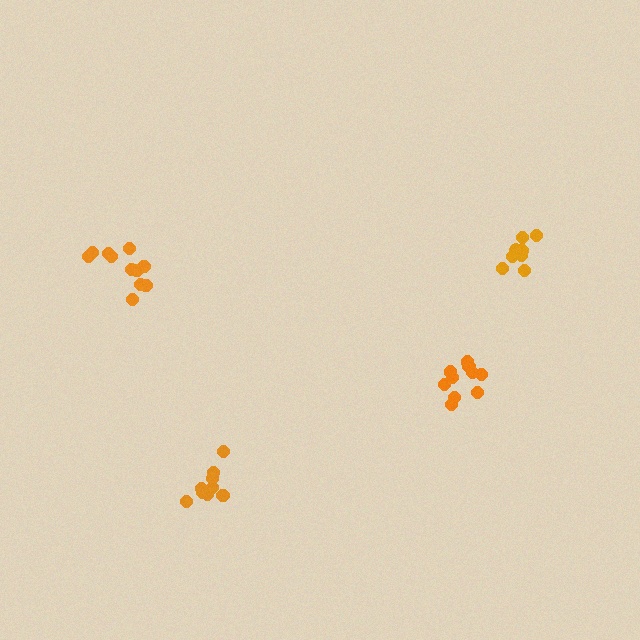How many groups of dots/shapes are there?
There are 4 groups.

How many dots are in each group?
Group 1: 10 dots, Group 2: 9 dots, Group 3: 8 dots, Group 4: 11 dots (38 total).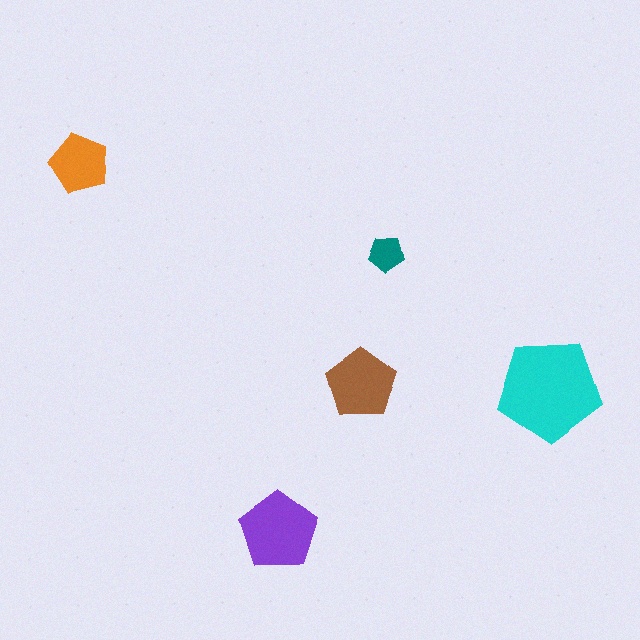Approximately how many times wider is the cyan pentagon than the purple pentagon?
About 1.5 times wider.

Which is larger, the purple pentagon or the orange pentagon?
The purple one.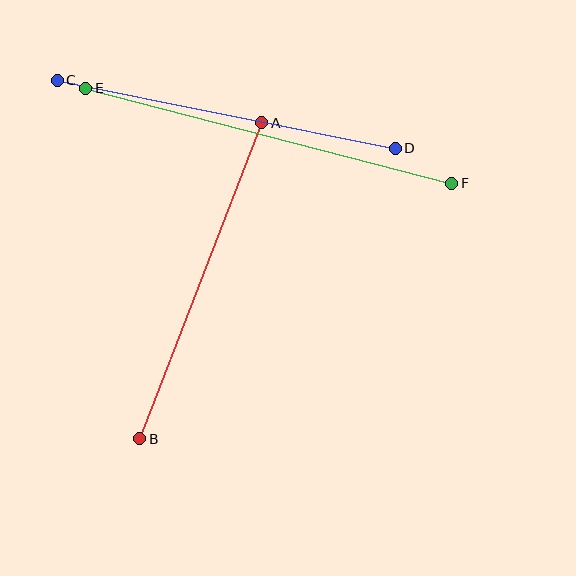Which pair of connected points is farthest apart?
Points E and F are farthest apart.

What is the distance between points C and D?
The distance is approximately 345 pixels.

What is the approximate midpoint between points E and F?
The midpoint is at approximately (269, 136) pixels.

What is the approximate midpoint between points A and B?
The midpoint is at approximately (201, 281) pixels.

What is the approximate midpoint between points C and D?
The midpoint is at approximately (226, 114) pixels.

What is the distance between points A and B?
The distance is approximately 338 pixels.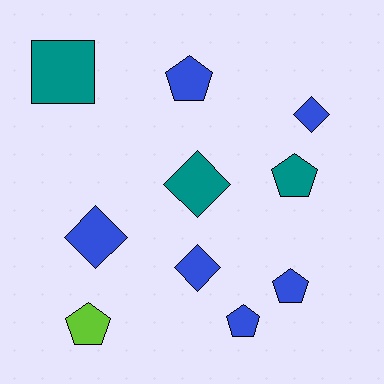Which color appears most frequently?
Blue, with 6 objects.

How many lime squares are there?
There are no lime squares.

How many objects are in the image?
There are 10 objects.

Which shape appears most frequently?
Pentagon, with 5 objects.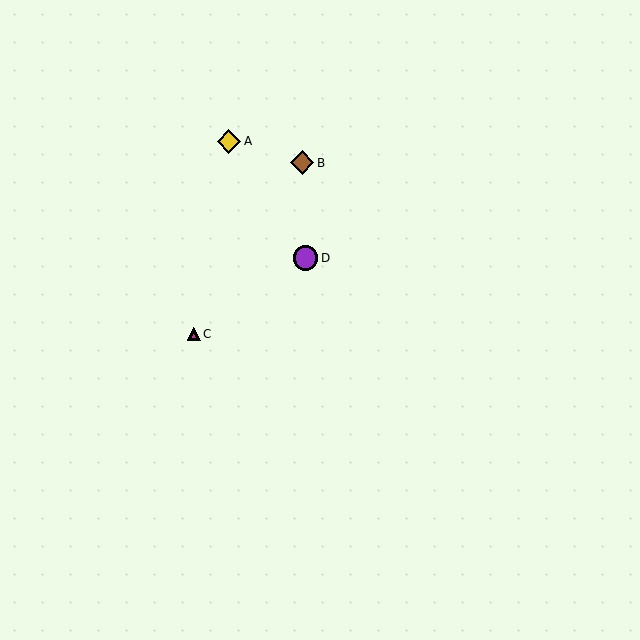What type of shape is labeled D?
Shape D is a purple circle.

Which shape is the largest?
The purple circle (labeled D) is the largest.